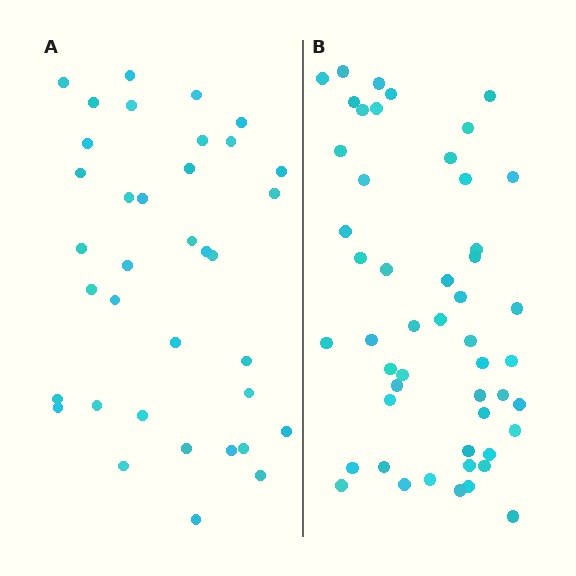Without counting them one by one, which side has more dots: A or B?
Region B (the right region) has more dots.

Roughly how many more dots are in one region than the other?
Region B has approximately 15 more dots than region A.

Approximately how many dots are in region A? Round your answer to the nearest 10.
About 40 dots. (The exact count is 36, which rounds to 40.)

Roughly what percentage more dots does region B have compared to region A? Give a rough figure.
About 40% more.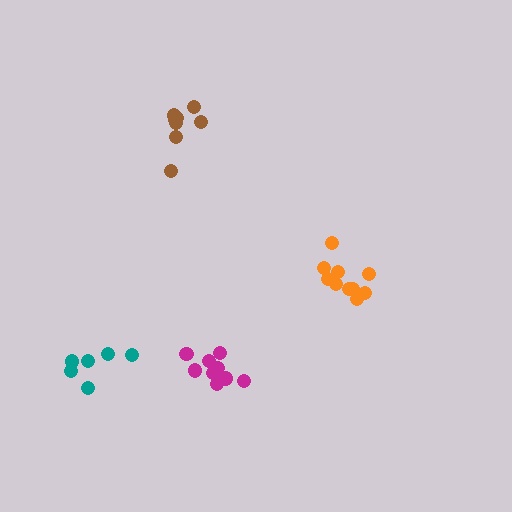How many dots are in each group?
Group 1: 10 dots, Group 2: 8 dots, Group 3: 6 dots, Group 4: 9 dots (33 total).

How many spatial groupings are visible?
There are 4 spatial groupings.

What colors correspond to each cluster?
The clusters are colored: orange, brown, teal, magenta.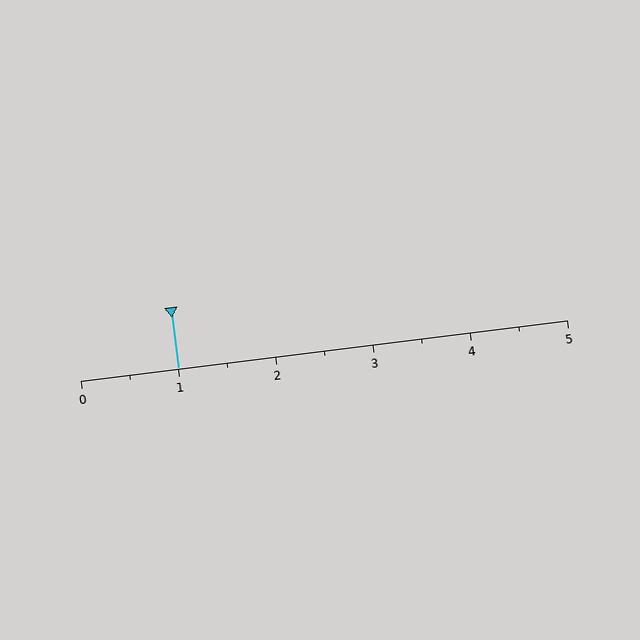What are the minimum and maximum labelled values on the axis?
The axis runs from 0 to 5.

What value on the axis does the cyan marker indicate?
The marker indicates approximately 1.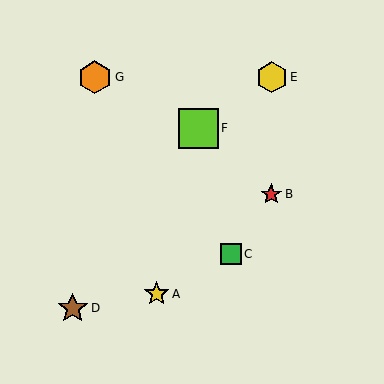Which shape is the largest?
The lime square (labeled F) is the largest.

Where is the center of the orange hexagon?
The center of the orange hexagon is at (95, 77).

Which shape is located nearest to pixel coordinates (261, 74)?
The yellow hexagon (labeled E) at (272, 77) is nearest to that location.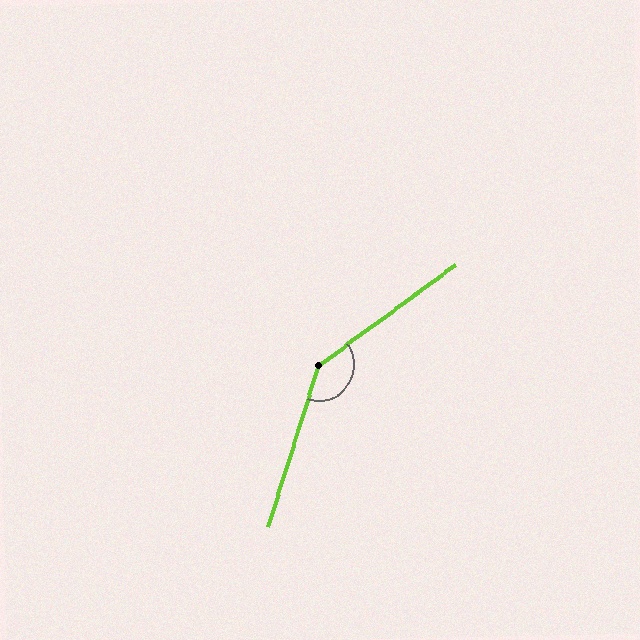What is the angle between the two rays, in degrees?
Approximately 144 degrees.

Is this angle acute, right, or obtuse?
It is obtuse.